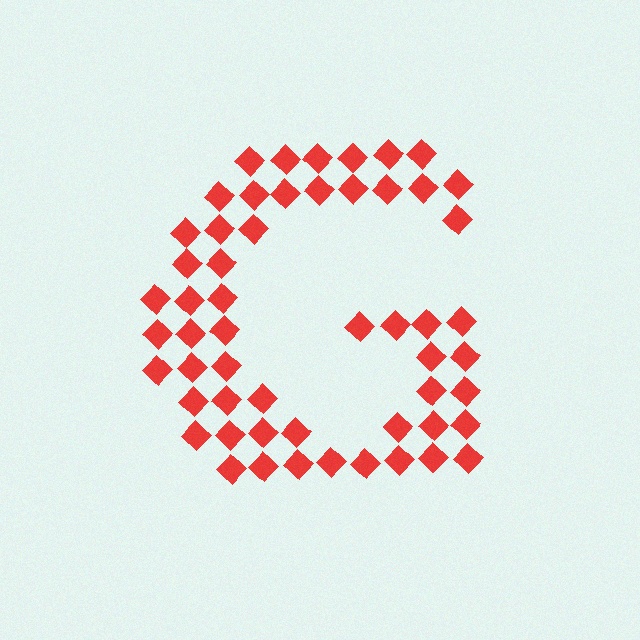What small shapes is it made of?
It is made of small diamonds.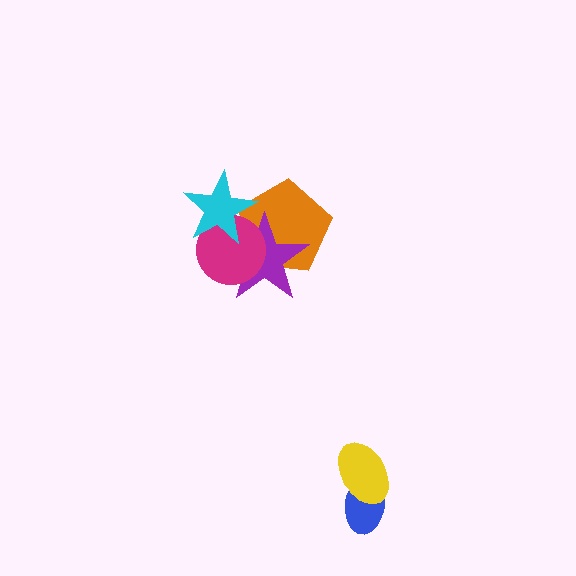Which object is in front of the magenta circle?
The cyan star is in front of the magenta circle.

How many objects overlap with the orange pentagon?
3 objects overlap with the orange pentagon.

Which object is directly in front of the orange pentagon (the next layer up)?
The purple star is directly in front of the orange pentagon.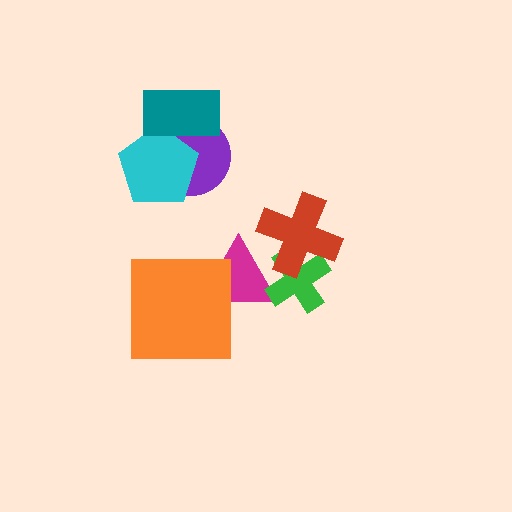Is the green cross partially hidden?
Yes, it is partially covered by another shape.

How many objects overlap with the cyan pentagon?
2 objects overlap with the cyan pentagon.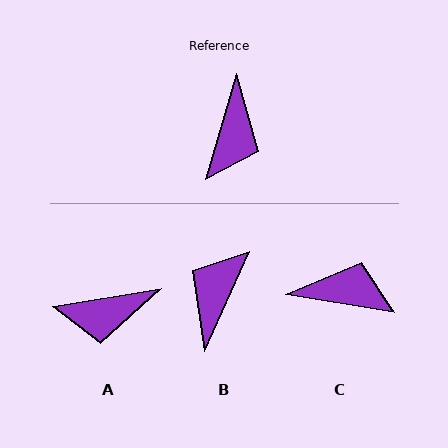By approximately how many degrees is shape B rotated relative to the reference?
Approximately 172 degrees counter-clockwise.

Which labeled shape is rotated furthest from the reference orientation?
B, about 172 degrees away.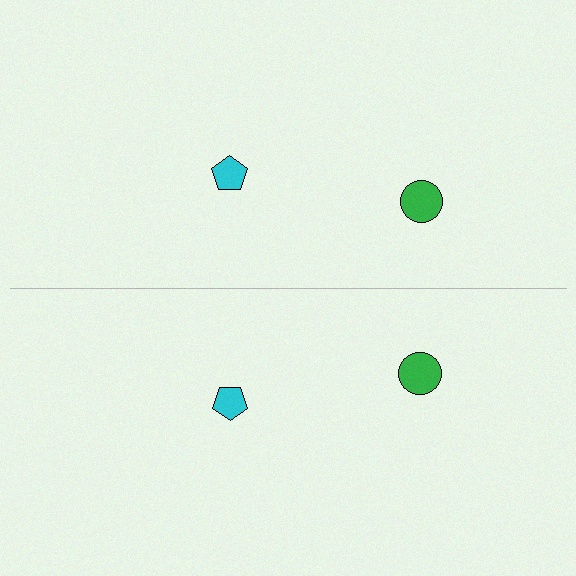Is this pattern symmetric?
Yes, this pattern has bilateral (reflection) symmetry.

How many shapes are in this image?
There are 4 shapes in this image.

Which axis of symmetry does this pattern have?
The pattern has a horizontal axis of symmetry running through the center of the image.